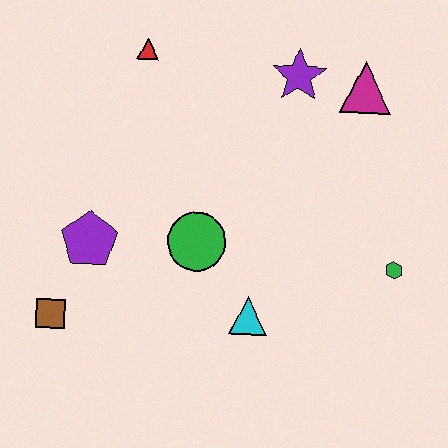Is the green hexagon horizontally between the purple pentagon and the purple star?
No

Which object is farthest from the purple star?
The brown square is farthest from the purple star.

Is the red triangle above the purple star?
Yes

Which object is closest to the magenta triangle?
The purple star is closest to the magenta triangle.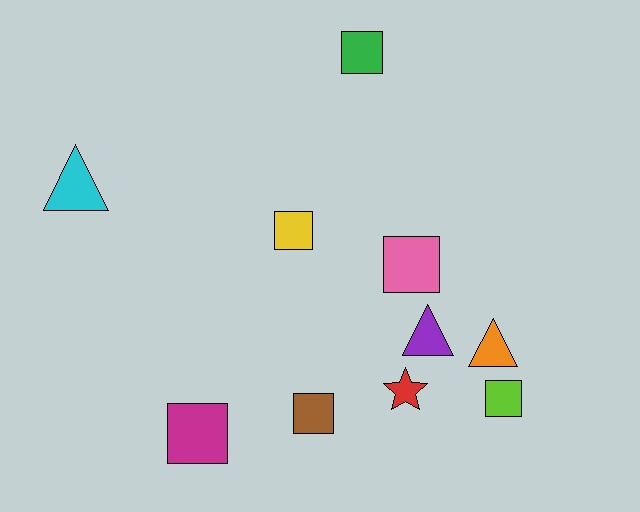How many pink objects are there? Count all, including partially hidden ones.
There is 1 pink object.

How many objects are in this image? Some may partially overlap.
There are 10 objects.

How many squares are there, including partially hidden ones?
There are 6 squares.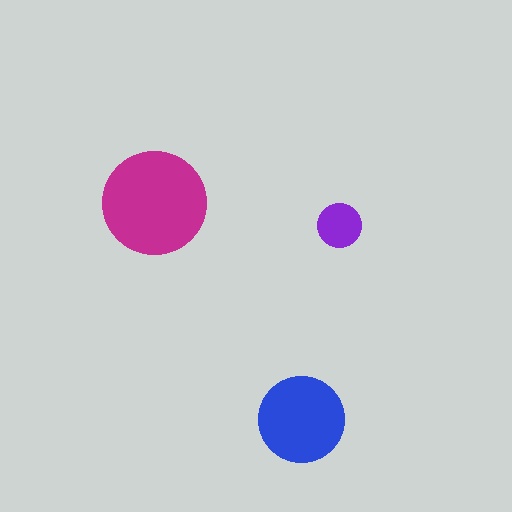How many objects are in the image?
There are 3 objects in the image.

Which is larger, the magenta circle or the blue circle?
The magenta one.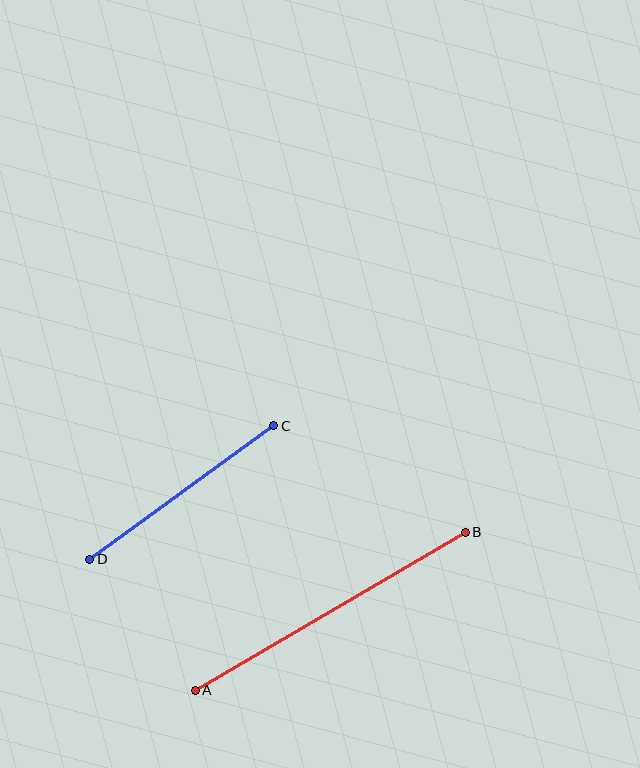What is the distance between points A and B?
The distance is approximately 313 pixels.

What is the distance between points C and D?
The distance is approximately 227 pixels.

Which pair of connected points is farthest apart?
Points A and B are farthest apart.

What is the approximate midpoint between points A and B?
The midpoint is at approximately (330, 611) pixels.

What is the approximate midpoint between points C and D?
The midpoint is at approximately (182, 492) pixels.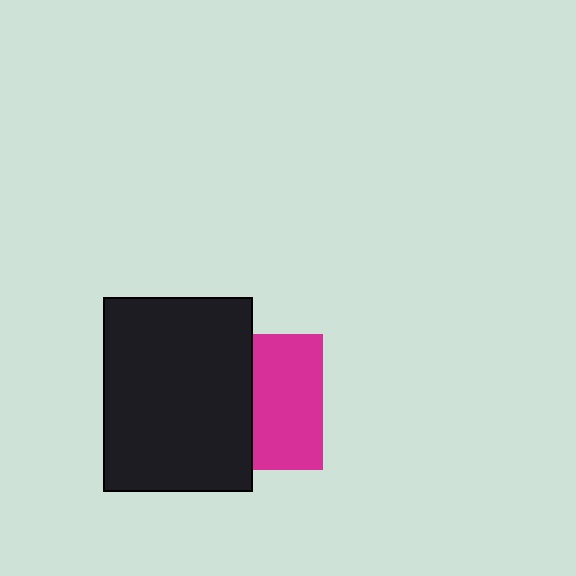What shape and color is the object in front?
The object in front is a black rectangle.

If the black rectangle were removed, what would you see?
You would see the complete magenta square.